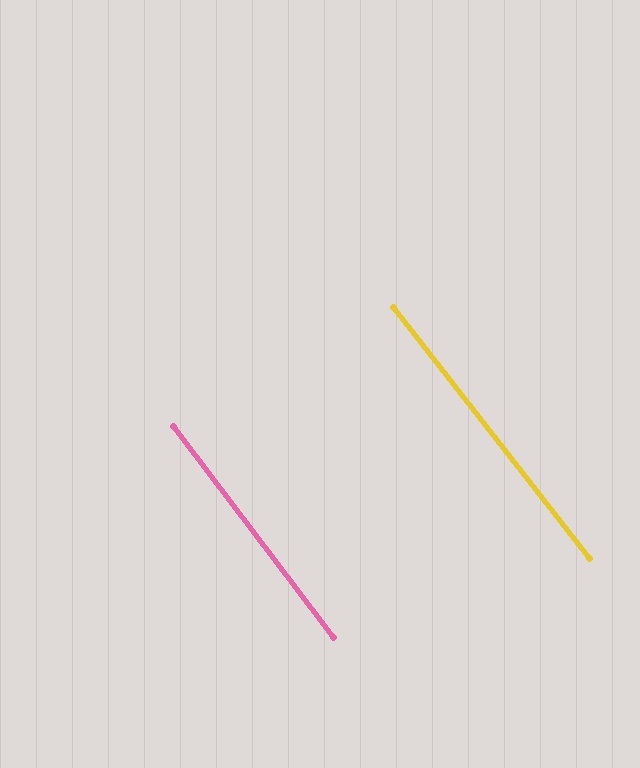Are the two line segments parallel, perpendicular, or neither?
Parallel — their directions differ by only 0.9°.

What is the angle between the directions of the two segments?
Approximately 1 degree.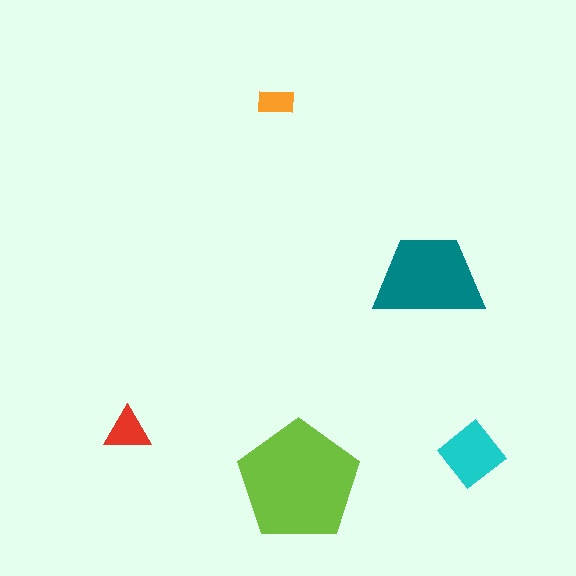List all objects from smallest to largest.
The orange rectangle, the red triangle, the cyan diamond, the teal trapezoid, the lime pentagon.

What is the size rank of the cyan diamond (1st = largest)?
3rd.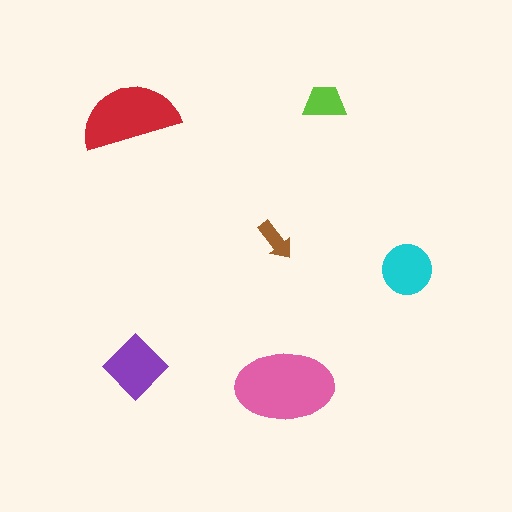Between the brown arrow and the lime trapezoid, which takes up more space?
The lime trapezoid.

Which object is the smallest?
The brown arrow.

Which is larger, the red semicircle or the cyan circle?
The red semicircle.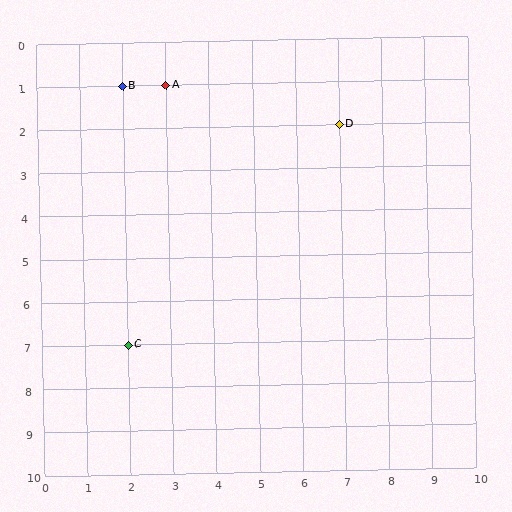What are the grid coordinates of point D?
Point D is at grid coordinates (7, 2).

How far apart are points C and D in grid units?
Points C and D are 5 columns and 5 rows apart (about 7.1 grid units diagonally).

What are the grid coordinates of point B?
Point B is at grid coordinates (2, 1).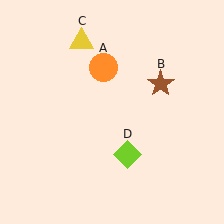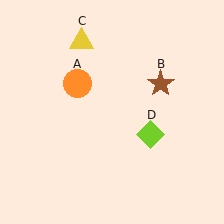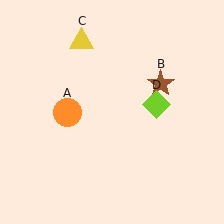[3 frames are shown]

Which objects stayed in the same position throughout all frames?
Brown star (object B) and yellow triangle (object C) remained stationary.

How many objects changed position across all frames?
2 objects changed position: orange circle (object A), lime diamond (object D).